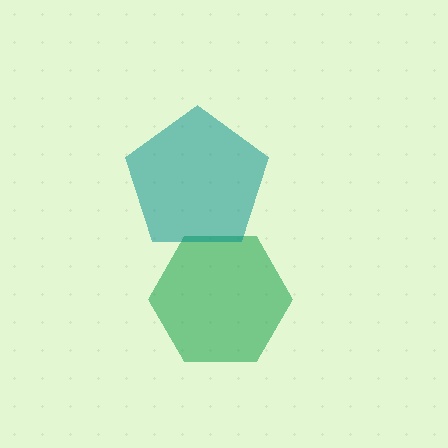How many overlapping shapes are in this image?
There are 2 overlapping shapes in the image.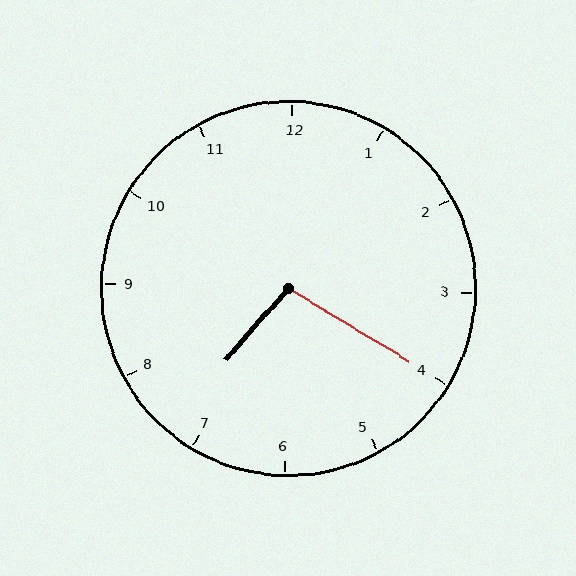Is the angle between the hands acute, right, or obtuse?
It is obtuse.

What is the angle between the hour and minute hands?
Approximately 100 degrees.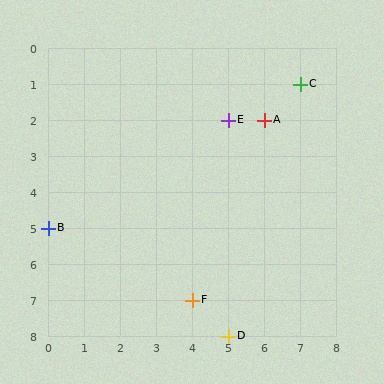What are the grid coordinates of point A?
Point A is at grid coordinates (6, 2).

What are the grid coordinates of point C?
Point C is at grid coordinates (7, 1).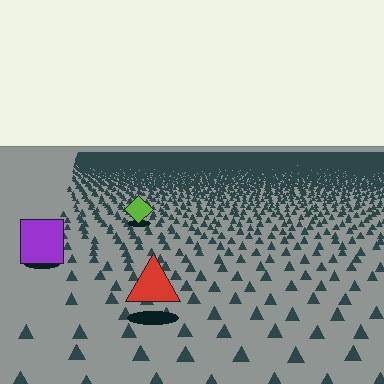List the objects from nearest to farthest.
From nearest to farthest: the red triangle, the purple square, the lime diamond.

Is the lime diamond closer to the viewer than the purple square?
No. The purple square is closer — you can tell from the texture gradient: the ground texture is coarser near it.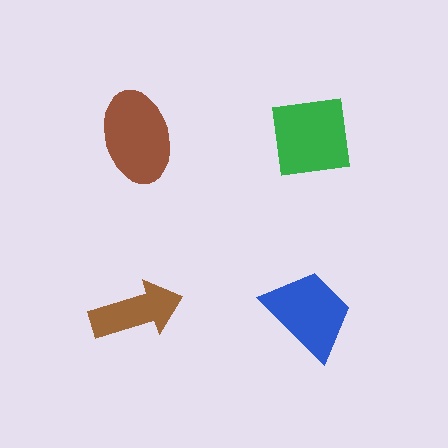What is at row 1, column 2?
A green square.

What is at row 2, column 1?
A brown arrow.